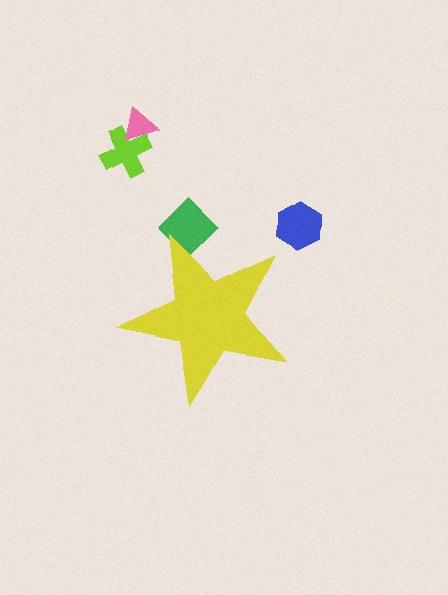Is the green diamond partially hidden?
Yes, the green diamond is partially hidden behind the yellow star.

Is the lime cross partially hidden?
No, the lime cross is fully visible.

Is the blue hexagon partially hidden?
No, the blue hexagon is fully visible.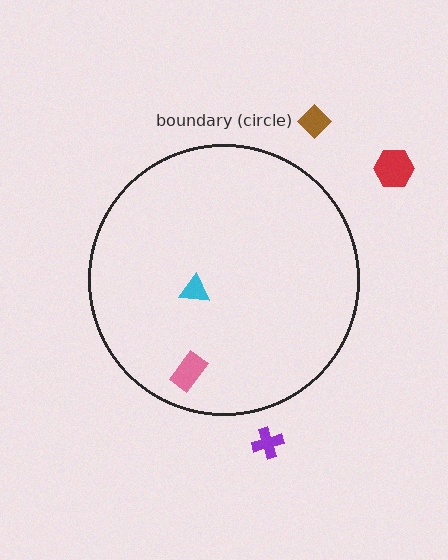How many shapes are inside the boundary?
2 inside, 3 outside.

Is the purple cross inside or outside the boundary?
Outside.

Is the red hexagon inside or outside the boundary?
Outside.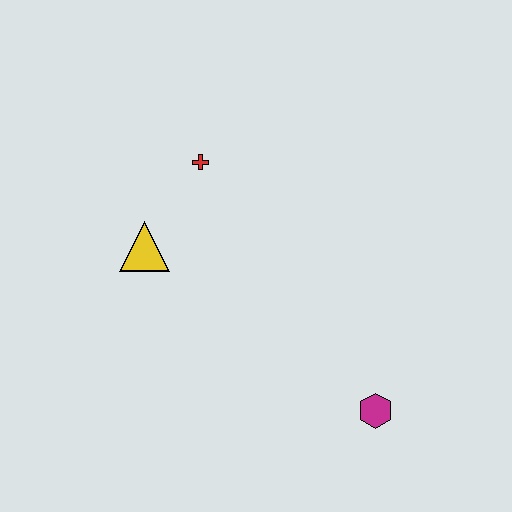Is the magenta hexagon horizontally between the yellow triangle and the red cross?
No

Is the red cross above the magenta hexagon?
Yes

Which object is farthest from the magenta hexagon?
The red cross is farthest from the magenta hexagon.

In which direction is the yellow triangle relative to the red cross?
The yellow triangle is below the red cross.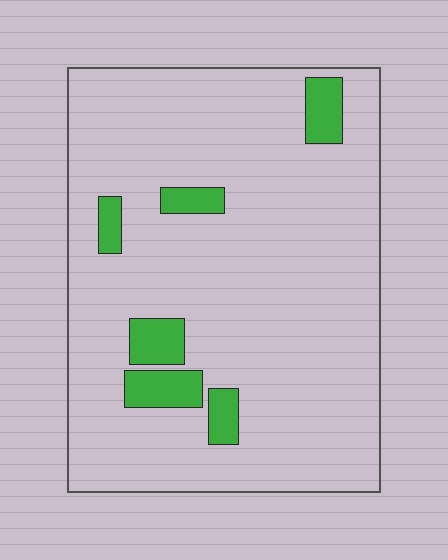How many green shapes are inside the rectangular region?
6.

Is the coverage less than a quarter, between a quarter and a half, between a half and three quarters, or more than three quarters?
Less than a quarter.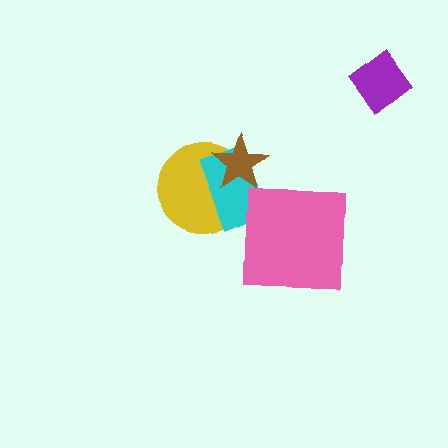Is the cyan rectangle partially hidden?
Yes, it is partially covered by another shape.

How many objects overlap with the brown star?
2 objects overlap with the brown star.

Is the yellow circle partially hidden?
Yes, it is partially covered by another shape.